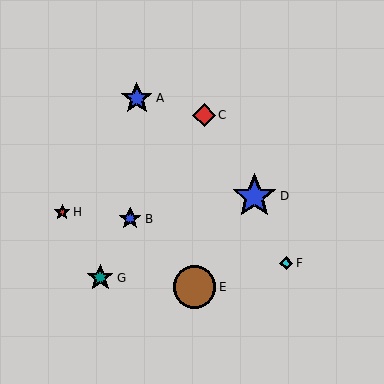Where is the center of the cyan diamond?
The center of the cyan diamond is at (286, 263).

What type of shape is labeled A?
Shape A is a blue star.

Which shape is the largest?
The blue star (labeled D) is the largest.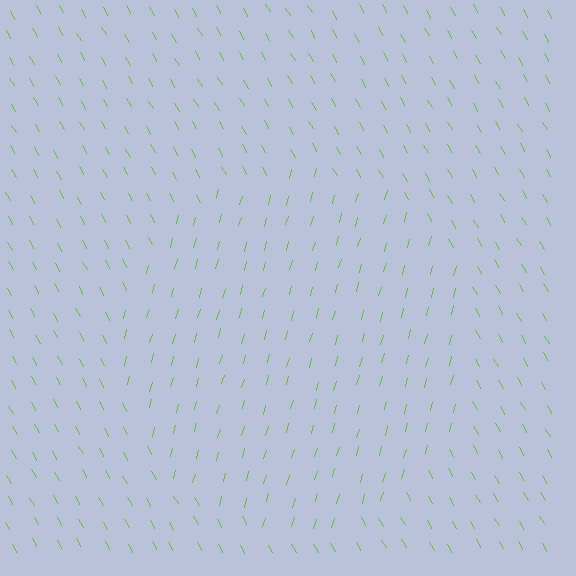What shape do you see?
I see a circle.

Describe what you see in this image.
The image is filled with small lime line segments. A circle region in the image has lines oriented differently from the surrounding lines, creating a visible texture boundary.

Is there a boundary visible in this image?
Yes, there is a texture boundary formed by a change in line orientation.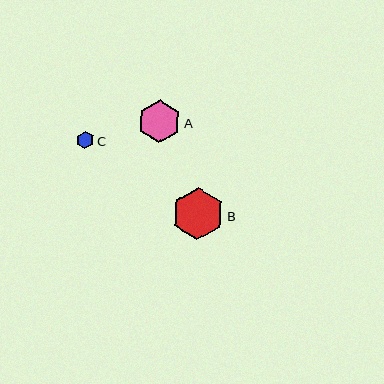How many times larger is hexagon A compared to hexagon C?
Hexagon A is approximately 2.5 times the size of hexagon C.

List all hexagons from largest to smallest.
From largest to smallest: B, A, C.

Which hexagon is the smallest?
Hexagon C is the smallest with a size of approximately 17 pixels.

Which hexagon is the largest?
Hexagon B is the largest with a size of approximately 52 pixels.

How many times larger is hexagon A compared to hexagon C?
Hexagon A is approximately 2.5 times the size of hexagon C.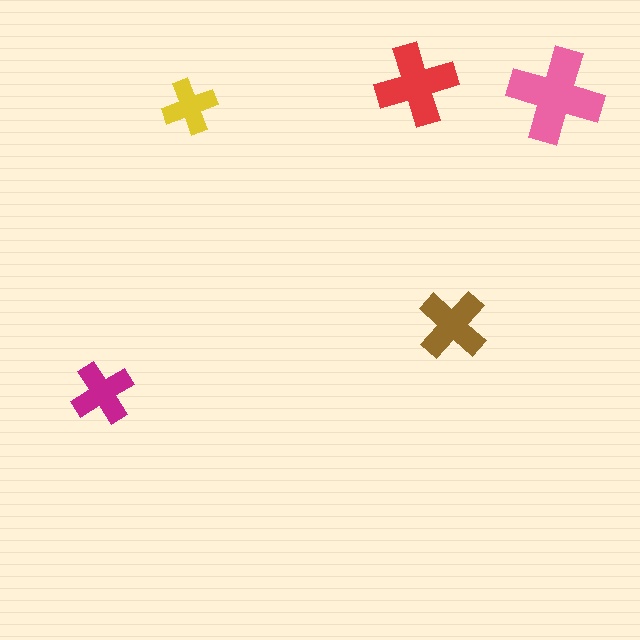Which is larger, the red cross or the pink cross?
The pink one.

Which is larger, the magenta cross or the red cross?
The red one.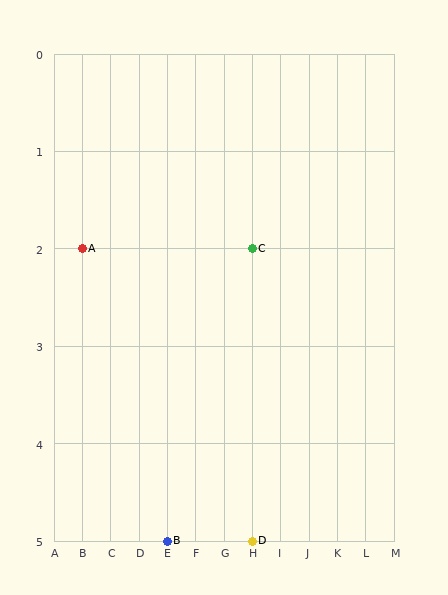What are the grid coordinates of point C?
Point C is at grid coordinates (H, 2).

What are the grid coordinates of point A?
Point A is at grid coordinates (B, 2).